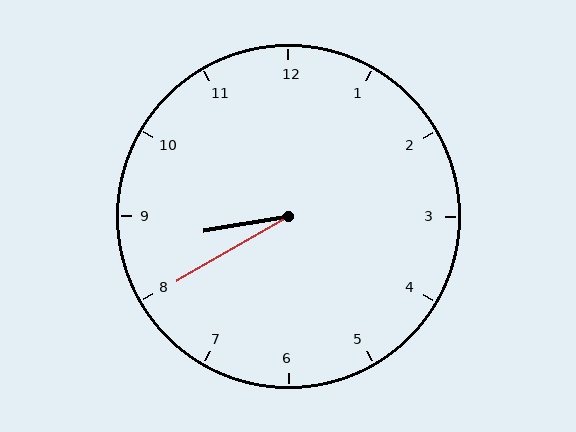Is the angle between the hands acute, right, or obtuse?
It is acute.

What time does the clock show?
8:40.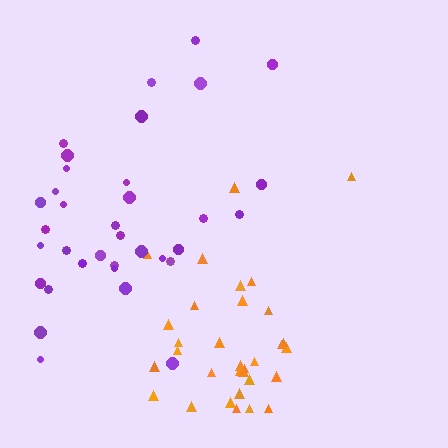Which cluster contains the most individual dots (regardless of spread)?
Purple (35).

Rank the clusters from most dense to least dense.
orange, purple.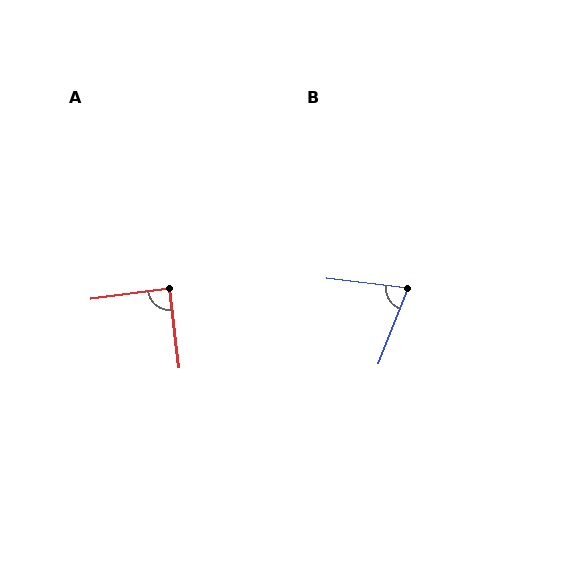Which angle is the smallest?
B, at approximately 75 degrees.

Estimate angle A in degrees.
Approximately 89 degrees.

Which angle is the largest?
A, at approximately 89 degrees.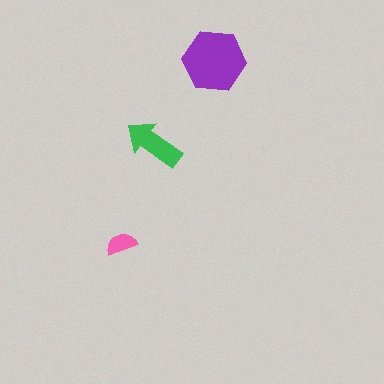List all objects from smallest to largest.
The pink semicircle, the green arrow, the purple hexagon.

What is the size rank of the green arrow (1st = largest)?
2nd.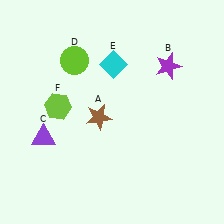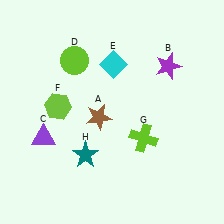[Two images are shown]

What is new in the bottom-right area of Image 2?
A lime cross (G) was added in the bottom-right area of Image 2.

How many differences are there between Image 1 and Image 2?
There are 2 differences between the two images.